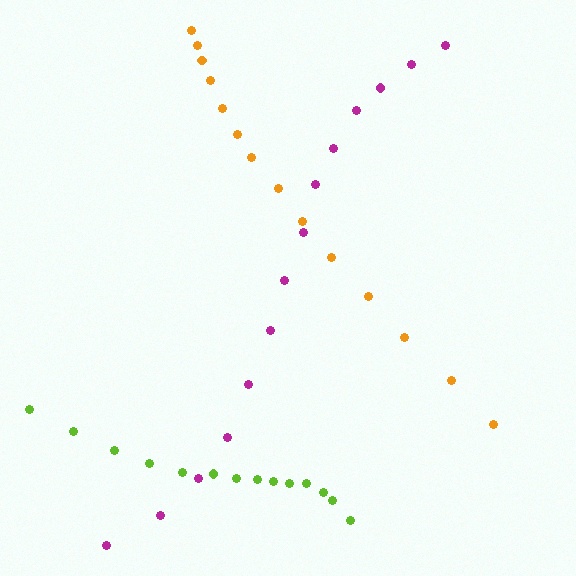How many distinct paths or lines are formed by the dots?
There are 3 distinct paths.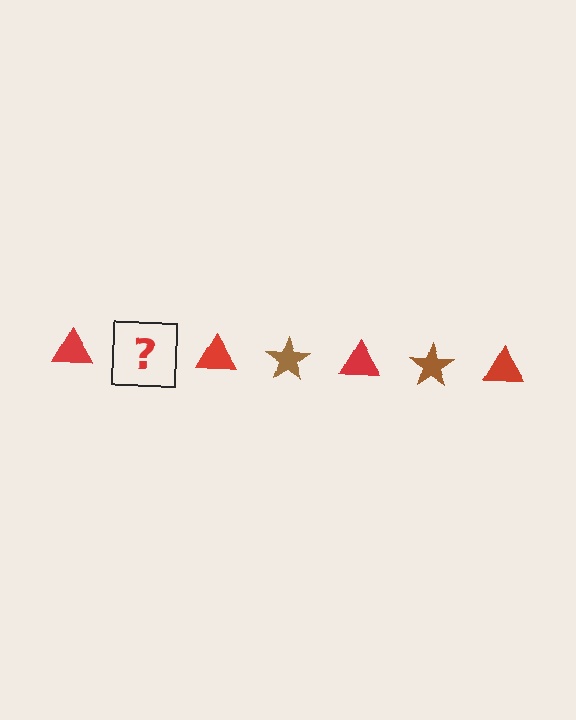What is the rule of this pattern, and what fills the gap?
The rule is that the pattern alternates between red triangle and brown star. The gap should be filled with a brown star.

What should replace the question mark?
The question mark should be replaced with a brown star.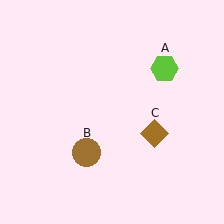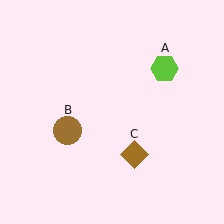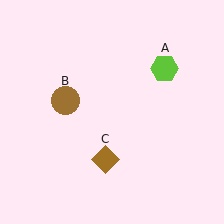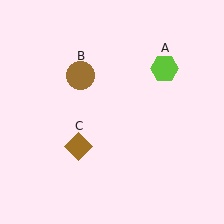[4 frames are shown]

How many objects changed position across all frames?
2 objects changed position: brown circle (object B), brown diamond (object C).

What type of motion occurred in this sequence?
The brown circle (object B), brown diamond (object C) rotated clockwise around the center of the scene.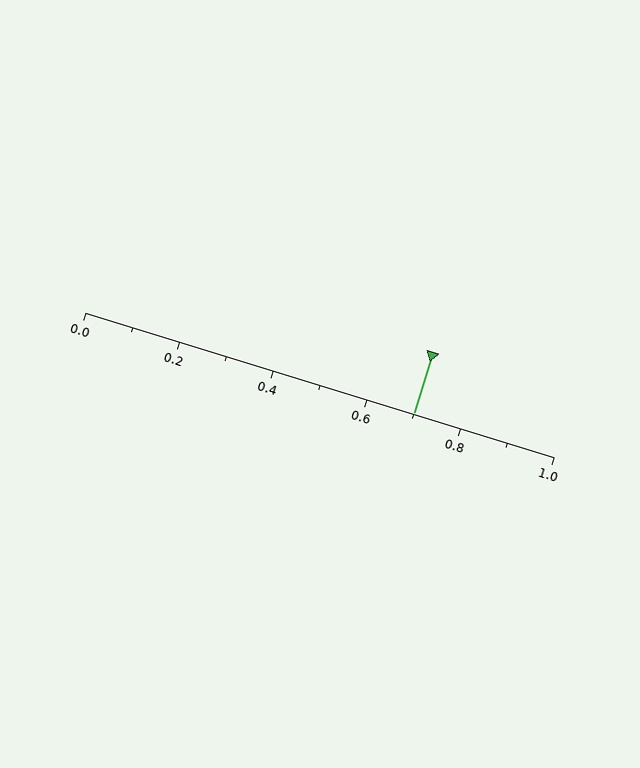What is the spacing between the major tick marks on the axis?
The major ticks are spaced 0.2 apart.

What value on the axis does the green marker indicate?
The marker indicates approximately 0.7.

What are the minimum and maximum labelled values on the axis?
The axis runs from 0.0 to 1.0.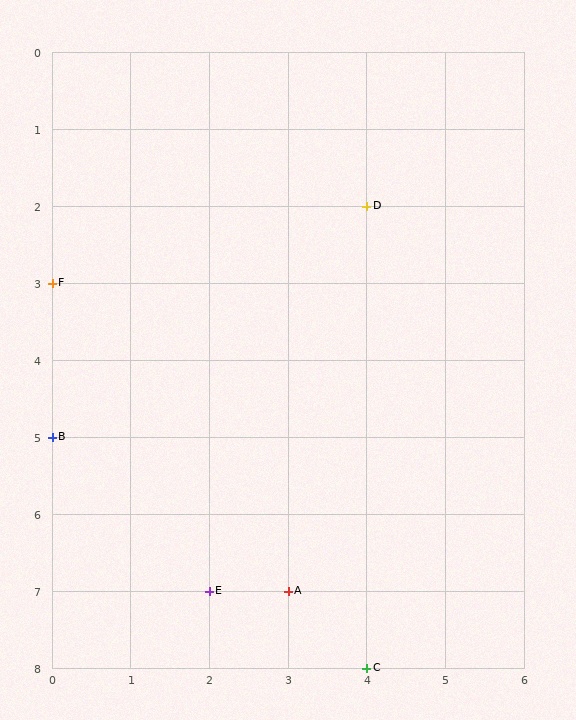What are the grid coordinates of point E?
Point E is at grid coordinates (2, 7).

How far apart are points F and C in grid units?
Points F and C are 4 columns and 5 rows apart (about 6.4 grid units diagonally).